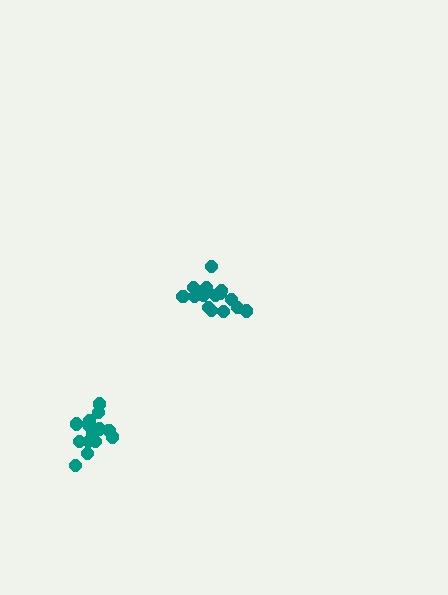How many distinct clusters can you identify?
There are 2 distinct clusters.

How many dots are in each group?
Group 1: 14 dots, Group 2: 16 dots (30 total).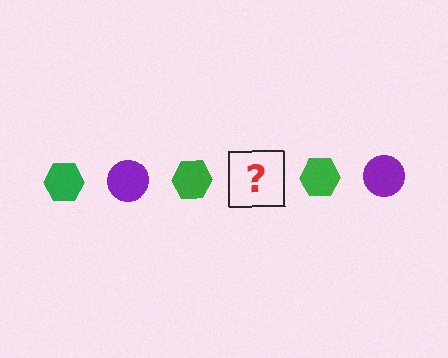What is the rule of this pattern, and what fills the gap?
The rule is that the pattern alternates between green hexagon and purple circle. The gap should be filled with a purple circle.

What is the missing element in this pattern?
The missing element is a purple circle.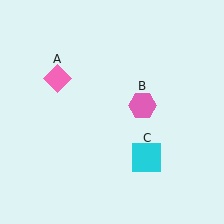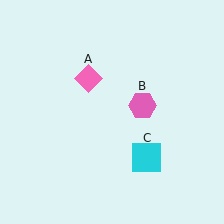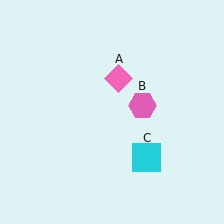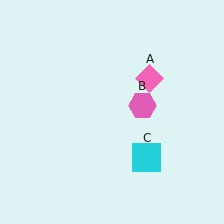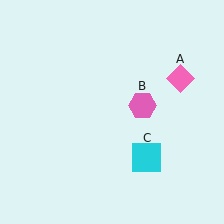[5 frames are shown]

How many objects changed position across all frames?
1 object changed position: pink diamond (object A).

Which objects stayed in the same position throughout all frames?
Pink hexagon (object B) and cyan square (object C) remained stationary.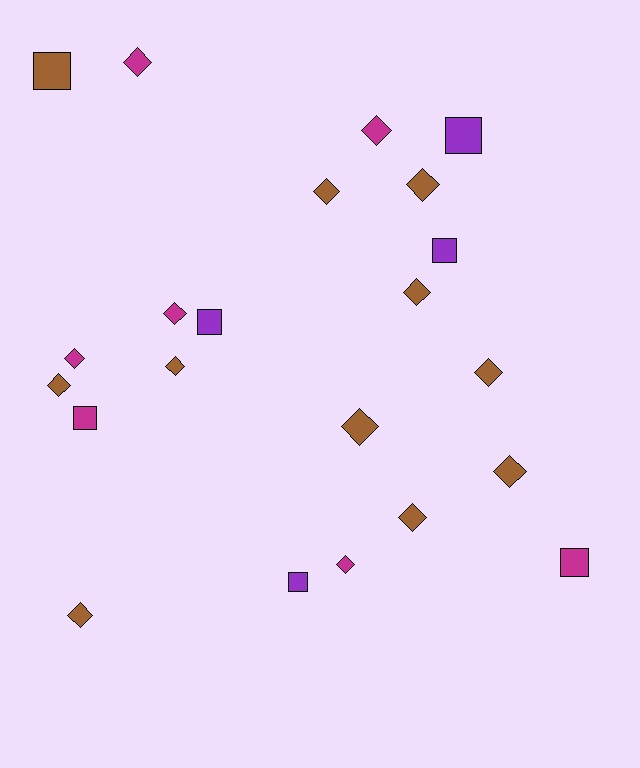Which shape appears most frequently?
Diamond, with 15 objects.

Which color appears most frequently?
Brown, with 11 objects.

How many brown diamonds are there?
There are 10 brown diamonds.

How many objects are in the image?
There are 22 objects.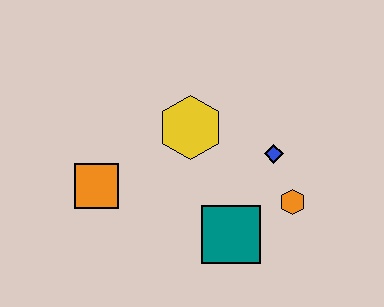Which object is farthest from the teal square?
The orange square is farthest from the teal square.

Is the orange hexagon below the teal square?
No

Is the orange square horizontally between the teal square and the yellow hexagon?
No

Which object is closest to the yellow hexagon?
The blue diamond is closest to the yellow hexagon.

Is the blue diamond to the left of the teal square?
No